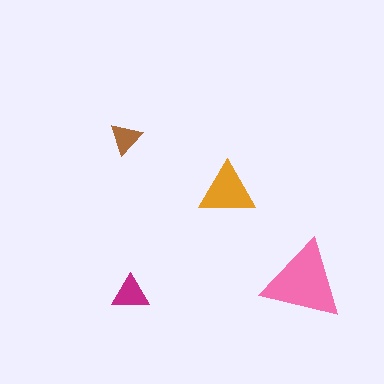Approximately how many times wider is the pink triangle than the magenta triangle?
About 2 times wider.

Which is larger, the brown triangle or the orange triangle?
The orange one.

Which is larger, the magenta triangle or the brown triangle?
The magenta one.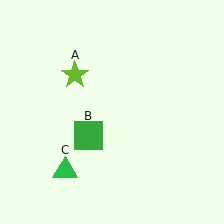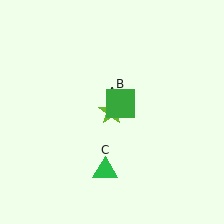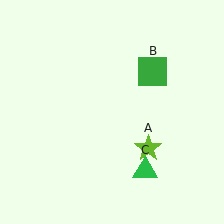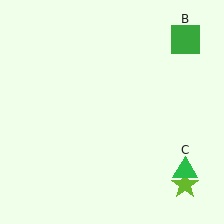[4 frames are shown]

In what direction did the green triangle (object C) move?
The green triangle (object C) moved right.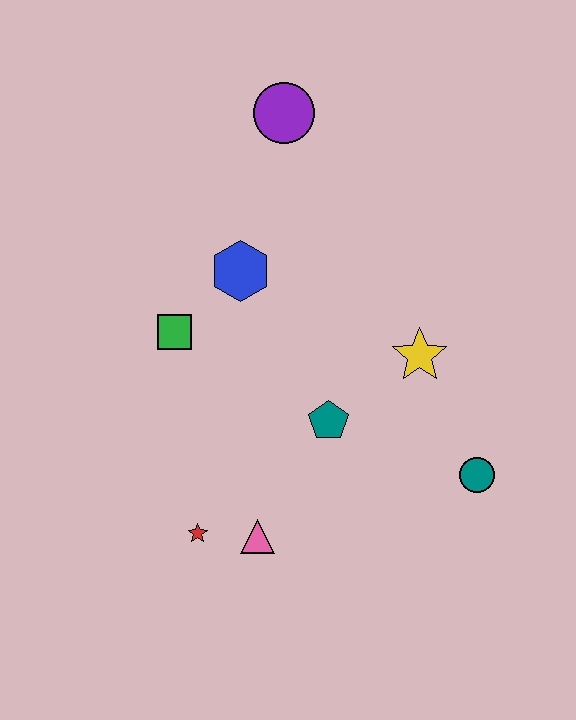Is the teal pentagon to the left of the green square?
No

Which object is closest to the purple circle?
The blue hexagon is closest to the purple circle.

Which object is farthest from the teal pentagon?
The purple circle is farthest from the teal pentagon.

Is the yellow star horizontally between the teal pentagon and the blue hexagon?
No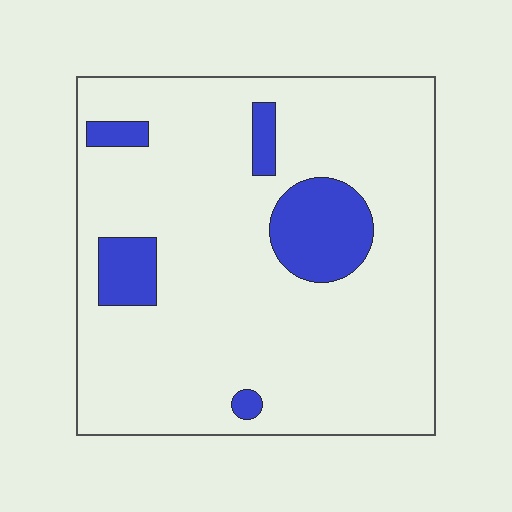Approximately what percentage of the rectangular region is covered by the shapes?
Approximately 15%.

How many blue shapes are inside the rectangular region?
5.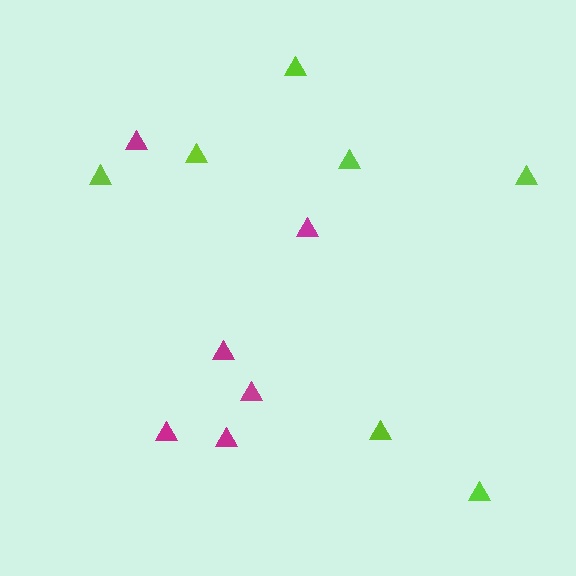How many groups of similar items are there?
There are 2 groups: one group of magenta triangles (6) and one group of lime triangles (7).